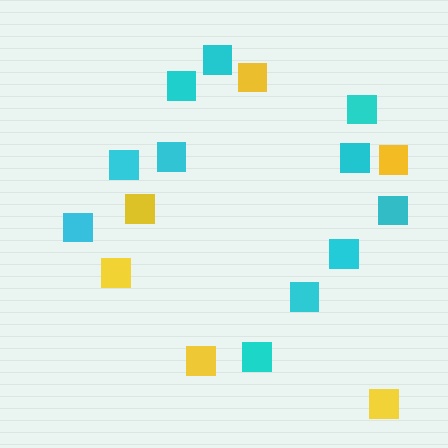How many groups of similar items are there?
There are 2 groups: one group of cyan squares (11) and one group of yellow squares (6).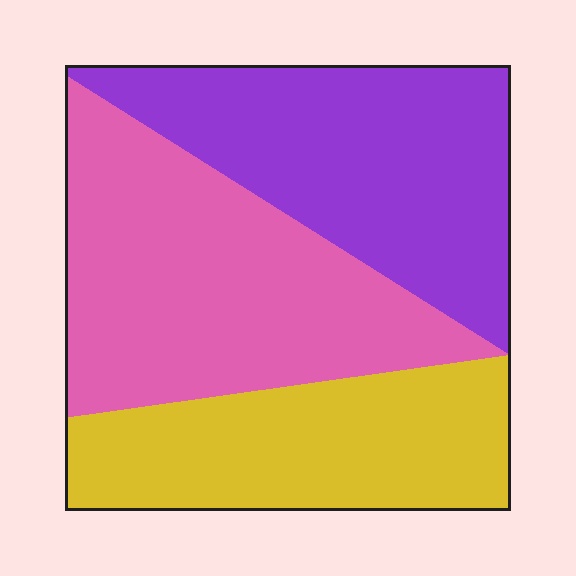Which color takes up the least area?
Yellow, at roughly 30%.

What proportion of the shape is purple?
Purple covers roughly 35% of the shape.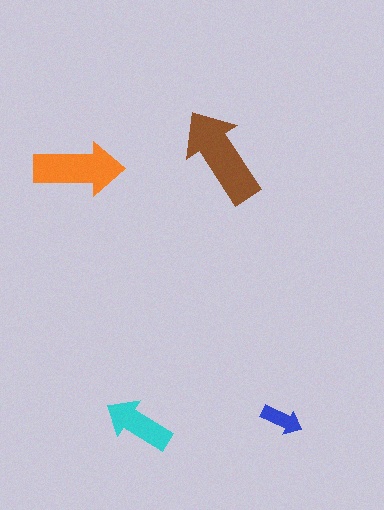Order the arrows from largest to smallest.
the brown one, the orange one, the cyan one, the blue one.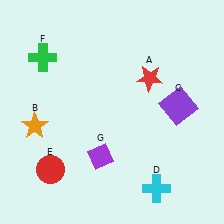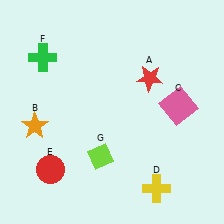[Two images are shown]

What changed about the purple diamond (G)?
In Image 1, G is purple. In Image 2, it changed to lime.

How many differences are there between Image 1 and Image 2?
There are 3 differences between the two images.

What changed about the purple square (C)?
In Image 1, C is purple. In Image 2, it changed to pink.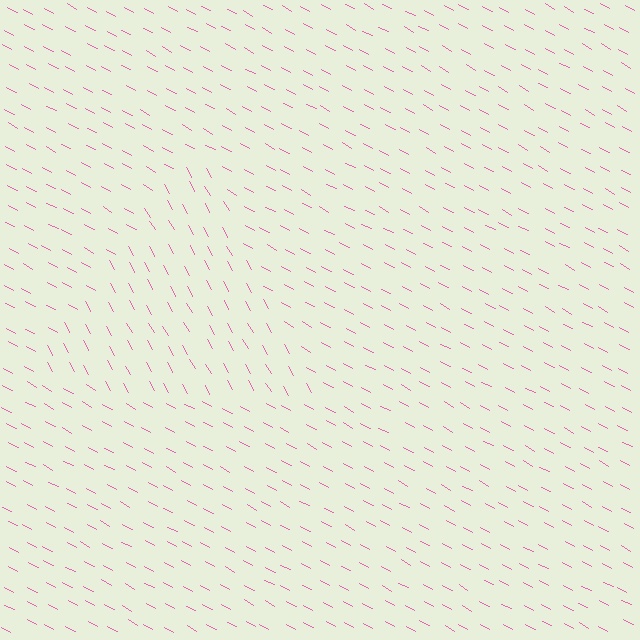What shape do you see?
I see a triangle.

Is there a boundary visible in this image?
Yes, there is a texture boundary formed by a change in line orientation.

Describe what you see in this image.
The image is filled with small pink line segments. A triangle region in the image has lines oriented differently from the surrounding lines, creating a visible texture boundary.